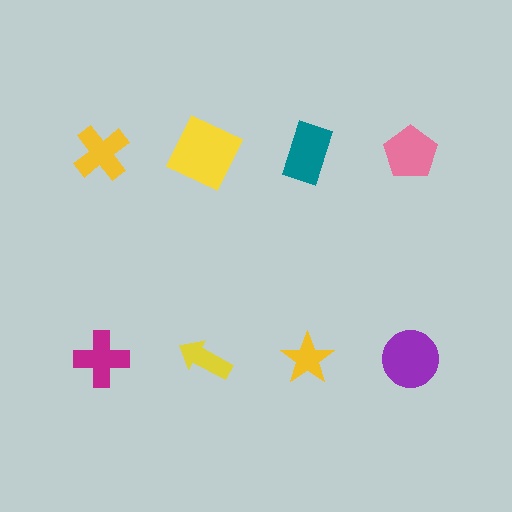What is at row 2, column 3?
A yellow star.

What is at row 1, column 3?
A teal rectangle.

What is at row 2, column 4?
A purple circle.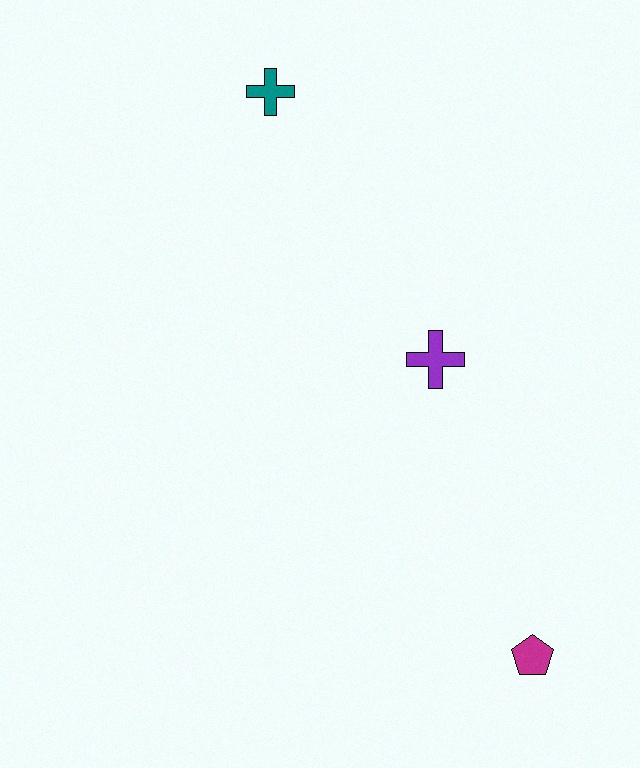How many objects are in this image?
There are 3 objects.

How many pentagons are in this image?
There is 1 pentagon.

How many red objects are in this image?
There are no red objects.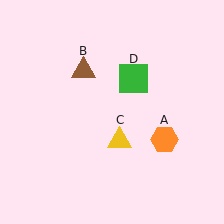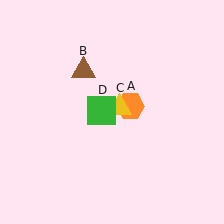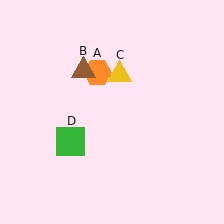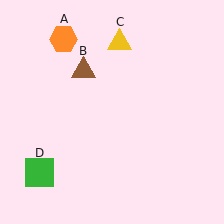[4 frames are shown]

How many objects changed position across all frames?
3 objects changed position: orange hexagon (object A), yellow triangle (object C), green square (object D).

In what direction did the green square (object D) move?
The green square (object D) moved down and to the left.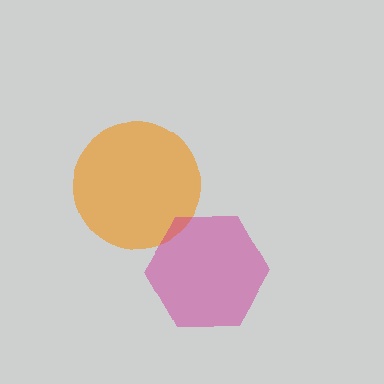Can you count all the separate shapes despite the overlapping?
Yes, there are 2 separate shapes.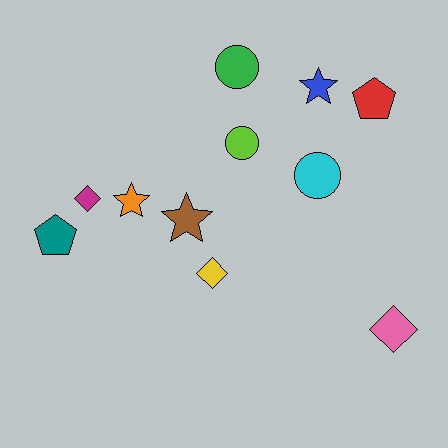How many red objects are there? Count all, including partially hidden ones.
There is 1 red object.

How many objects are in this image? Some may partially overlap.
There are 11 objects.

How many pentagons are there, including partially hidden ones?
There are 2 pentagons.